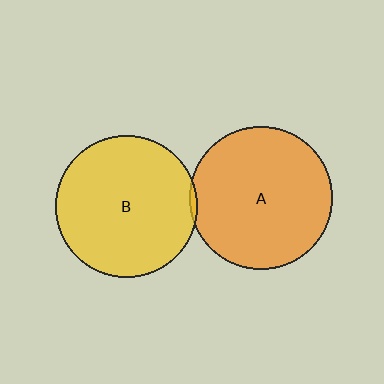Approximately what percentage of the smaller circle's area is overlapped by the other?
Approximately 5%.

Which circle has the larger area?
Circle A (orange).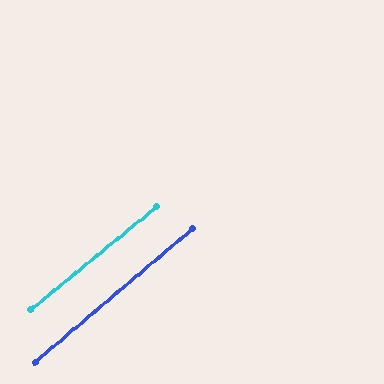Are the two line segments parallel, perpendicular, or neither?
Parallel — their directions differ by only 0.8°.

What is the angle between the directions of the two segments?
Approximately 1 degree.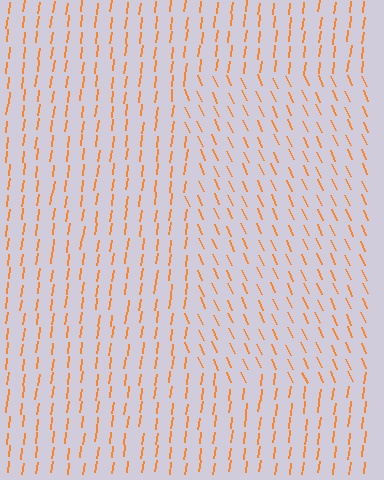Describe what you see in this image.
The image is filled with small orange line segments. A rectangle region in the image has lines oriented differently from the surrounding lines, creating a visible texture boundary.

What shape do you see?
I see a rectangle.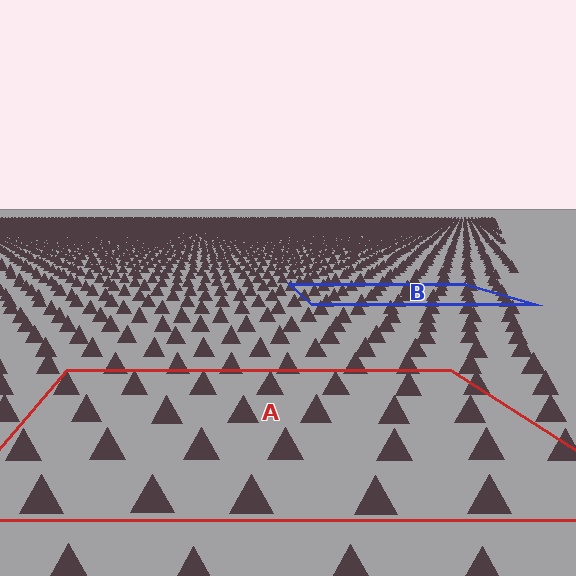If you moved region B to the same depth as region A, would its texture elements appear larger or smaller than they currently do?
They would appear larger. At a closer depth, the same texture elements are projected at a bigger on-screen size.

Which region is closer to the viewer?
Region A is closer. The texture elements there are larger and more spread out.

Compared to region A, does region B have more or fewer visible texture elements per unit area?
Region B has more texture elements per unit area — they are packed more densely because it is farther away.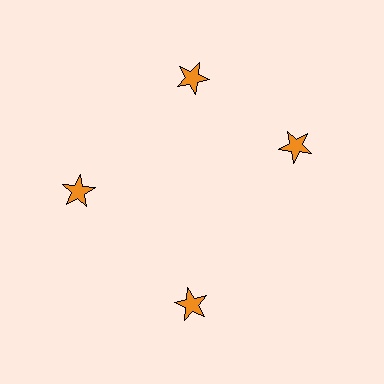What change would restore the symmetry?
The symmetry would be restored by rotating it back into even spacing with its neighbors so that all 4 stars sit at equal angles and equal distance from the center.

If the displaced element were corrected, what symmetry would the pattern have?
It would have 4-fold rotational symmetry — the pattern would map onto itself every 90 degrees.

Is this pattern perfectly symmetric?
No. The 4 orange stars are arranged in a ring, but one element near the 3 o'clock position is rotated out of alignment along the ring, breaking the 4-fold rotational symmetry.